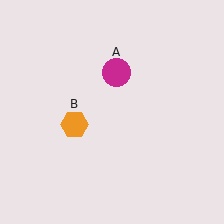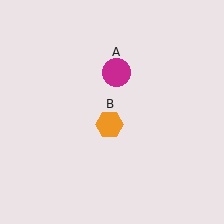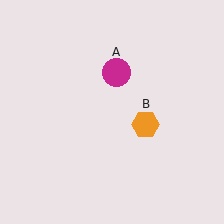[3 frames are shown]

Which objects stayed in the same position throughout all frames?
Magenta circle (object A) remained stationary.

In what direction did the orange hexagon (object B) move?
The orange hexagon (object B) moved right.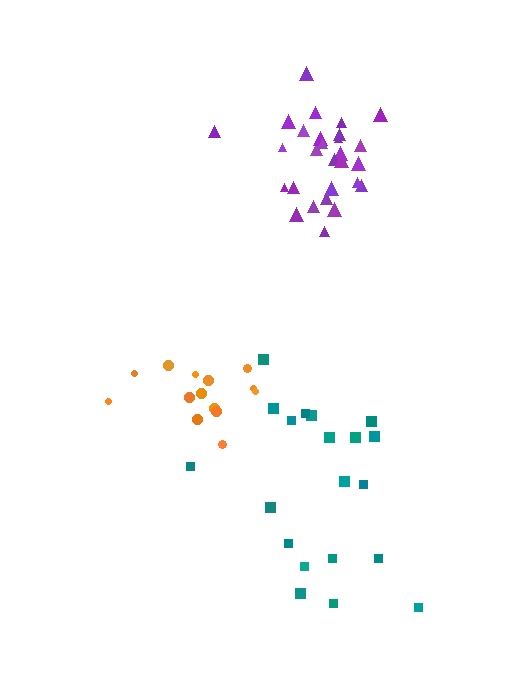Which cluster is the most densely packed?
Purple.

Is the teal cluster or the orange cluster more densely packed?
Orange.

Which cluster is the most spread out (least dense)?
Teal.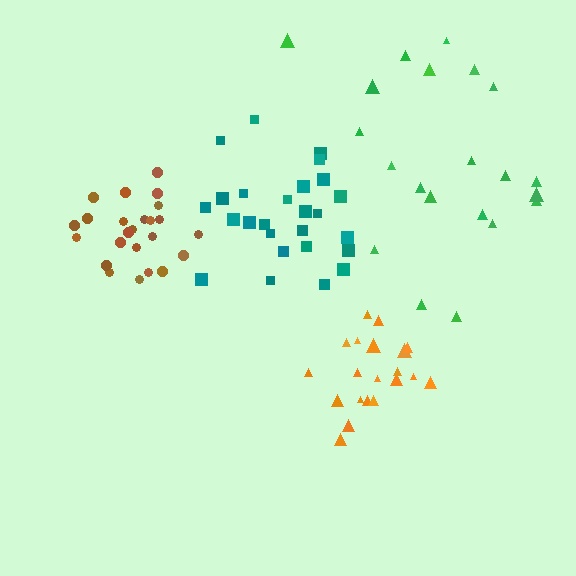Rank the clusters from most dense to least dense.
brown, orange, teal, green.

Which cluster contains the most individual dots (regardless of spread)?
Teal (27).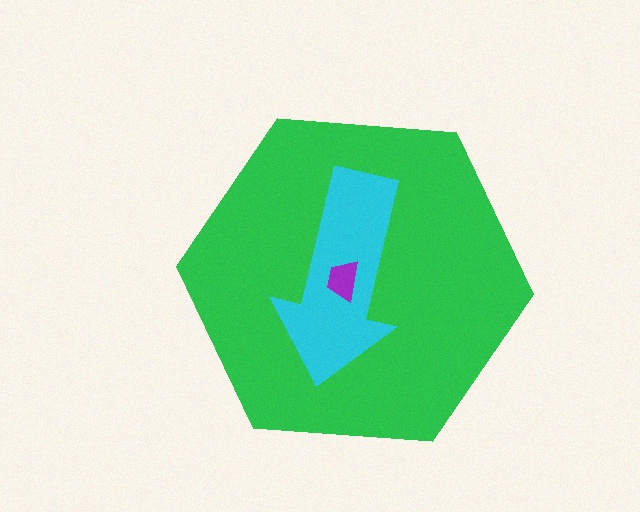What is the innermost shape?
The purple trapezoid.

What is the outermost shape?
The green hexagon.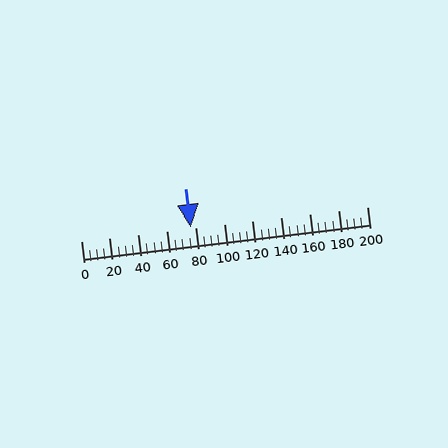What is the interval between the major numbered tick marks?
The major tick marks are spaced 20 units apart.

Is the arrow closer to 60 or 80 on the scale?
The arrow is closer to 80.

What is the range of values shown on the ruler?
The ruler shows values from 0 to 200.